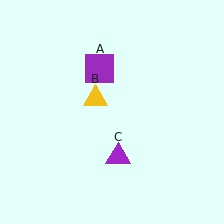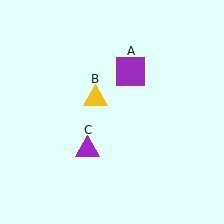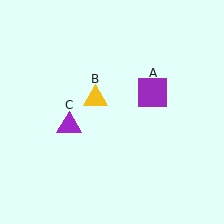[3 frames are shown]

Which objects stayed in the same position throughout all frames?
Yellow triangle (object B) remained stationary.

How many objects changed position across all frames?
2 objects changed position: purple square (object A), purple triangle (object C).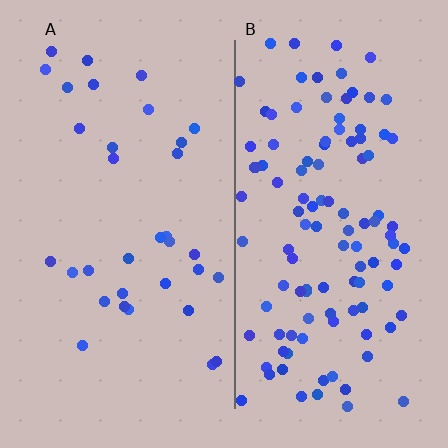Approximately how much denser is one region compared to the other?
Approximately 3.4× — region B over region A.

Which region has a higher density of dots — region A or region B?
B (the right).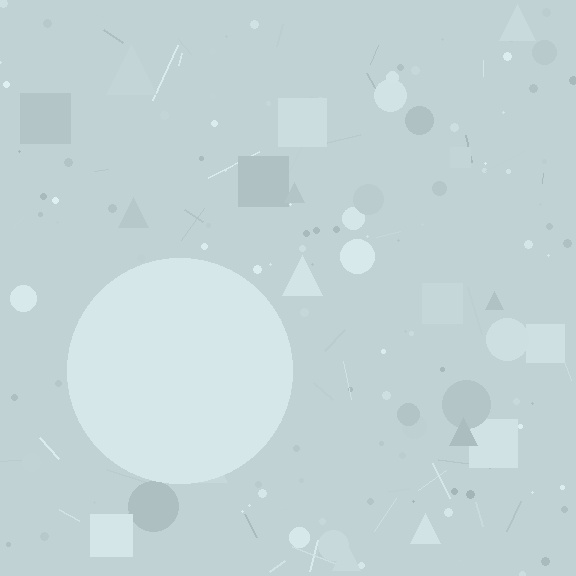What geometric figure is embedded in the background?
A circle is embedded in the background.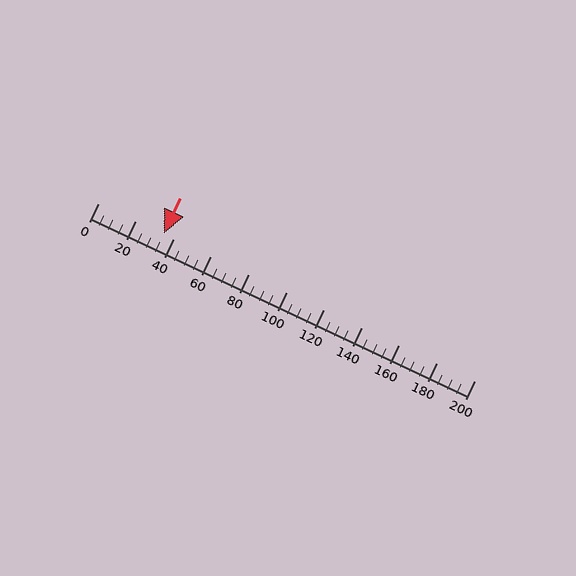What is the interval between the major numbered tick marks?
The major tick marks are spaced 20 units apart.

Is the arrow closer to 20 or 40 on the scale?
The arrow is closer to 40.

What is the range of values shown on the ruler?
The ruler shows values from 0 to 200.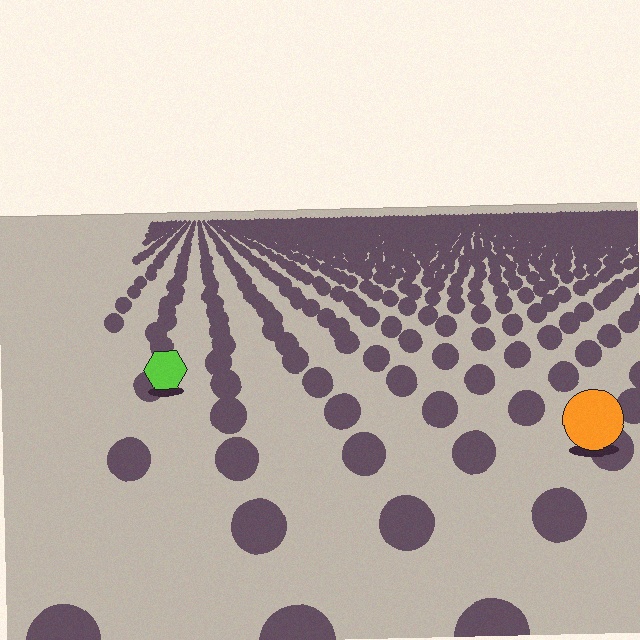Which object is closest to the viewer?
The orange circle is closest. The texture marks near it are larger and more spread out.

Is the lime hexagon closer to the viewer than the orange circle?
No. The orange circle is closer — you can tell from the texture gradient: the ground texture is coarser near it.